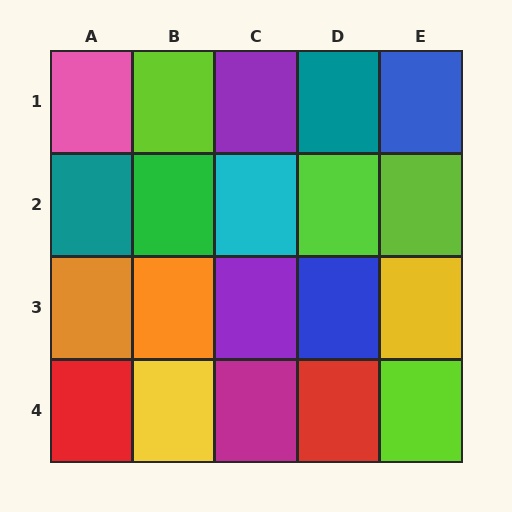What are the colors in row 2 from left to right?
Teal, green, cyan, lime, lime.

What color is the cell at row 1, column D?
Teal.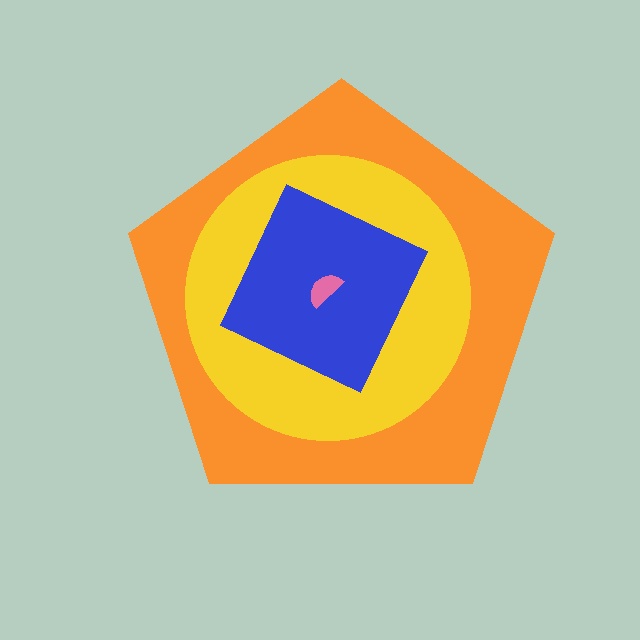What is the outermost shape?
The orange pentagon.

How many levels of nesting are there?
4.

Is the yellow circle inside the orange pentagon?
Yes.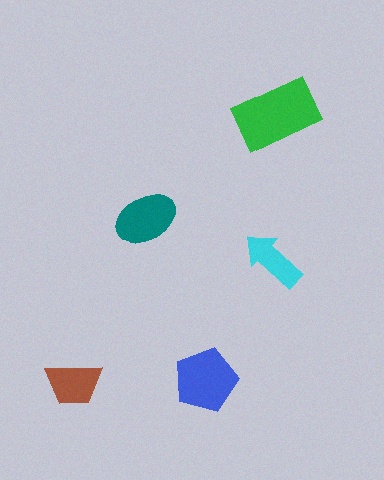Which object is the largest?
The green rectangle.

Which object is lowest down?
The brown trapezoid is bottommost.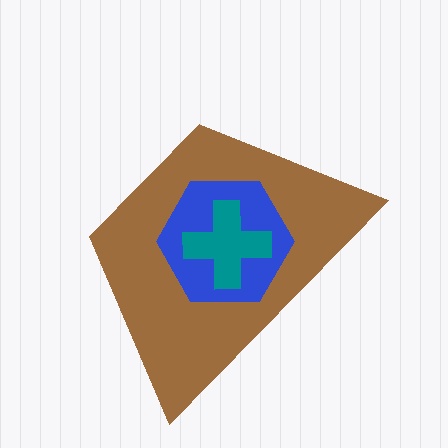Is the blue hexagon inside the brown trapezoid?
Yes.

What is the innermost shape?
The teal cross.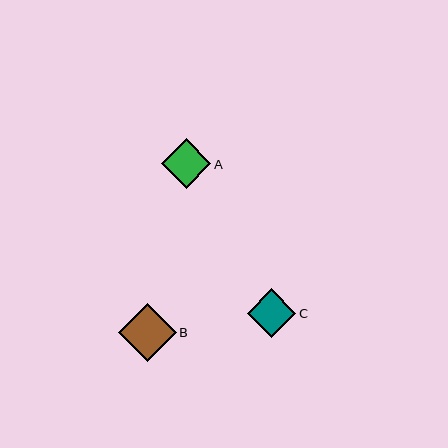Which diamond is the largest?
Diamond B is the largest with a size of approximately 58 pixels.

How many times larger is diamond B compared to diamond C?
Diamond B is approximately 1.2 times the size of diamond C.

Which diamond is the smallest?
Diamond C is the smallest with a size of approximately 49 pixels.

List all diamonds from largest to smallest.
From largest to smallest: B, A, C.